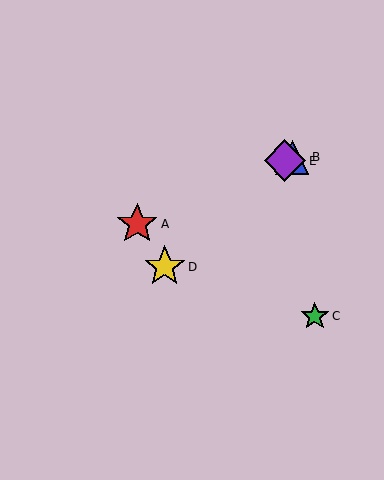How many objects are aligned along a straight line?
3 objects (A, B, E) are aligned along a straight line.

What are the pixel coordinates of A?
Object A is at (137, 224).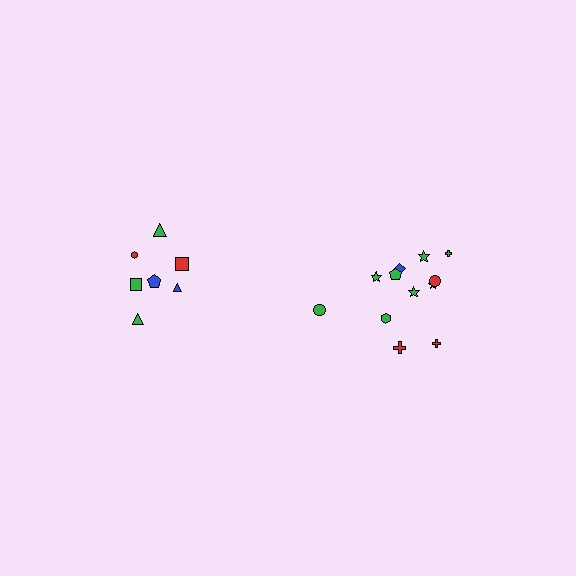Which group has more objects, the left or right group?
The right group.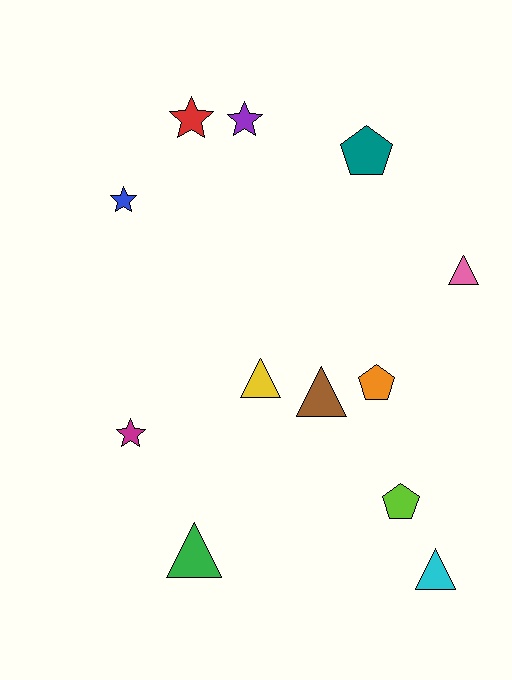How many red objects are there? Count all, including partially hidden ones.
There is 1 red object.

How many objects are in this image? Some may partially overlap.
There are 12 objects.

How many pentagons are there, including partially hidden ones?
There are 3 pentagons.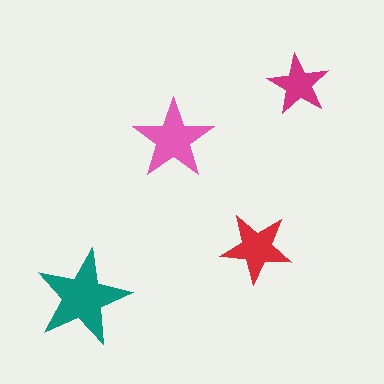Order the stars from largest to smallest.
the teal one, the pink one, the red one, the magenta one.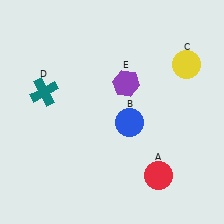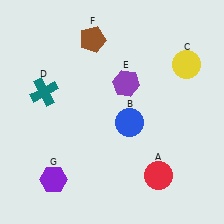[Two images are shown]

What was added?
A brown pentagon (F), a purple hexagon (G) were added in Image 2.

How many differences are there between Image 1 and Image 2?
There are 2 differences between the two images.